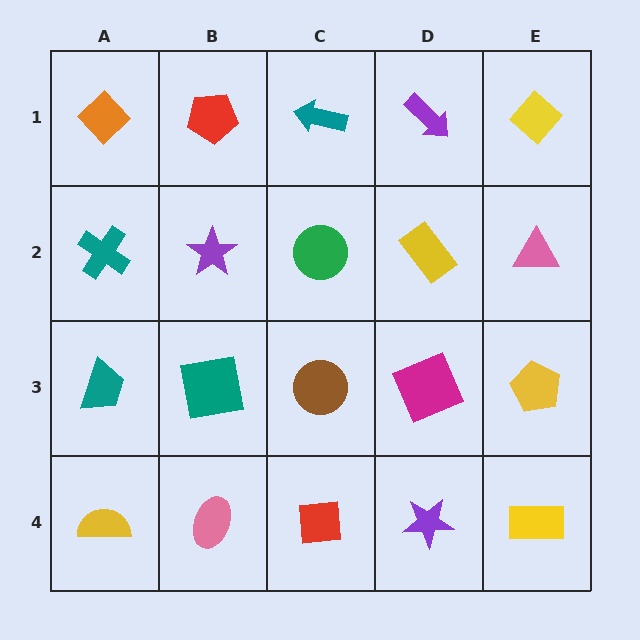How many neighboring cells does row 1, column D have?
3.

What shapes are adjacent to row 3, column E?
A pink triangle (row 2, column E), a yellow rectangle (row 4, column E), a magenta square (row 3, column D).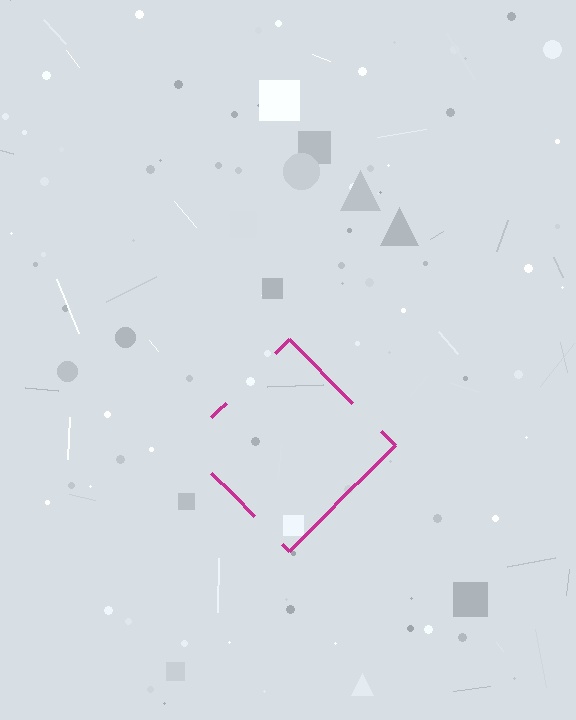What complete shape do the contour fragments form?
The contour fragments form a diamond.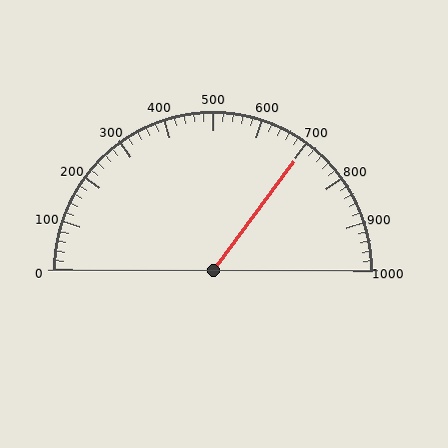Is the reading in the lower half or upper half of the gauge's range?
The reading is in the upper half of the range (0 to 1000).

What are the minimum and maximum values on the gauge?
The gauge ranges from 0 to 1000.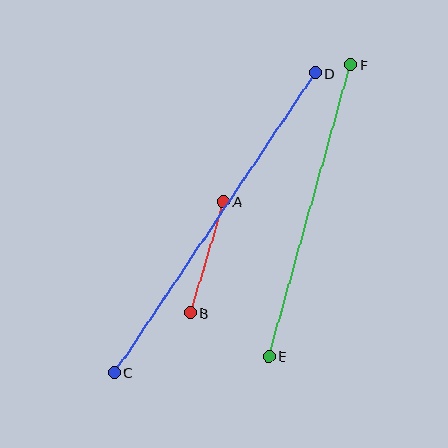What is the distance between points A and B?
The distance is approximately 116 pixels.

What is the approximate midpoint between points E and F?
The midpoint is at approximately (310, 211) pixels.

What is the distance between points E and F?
The distance is approximately 303 pixels.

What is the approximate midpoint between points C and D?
The midpoint is at approximately (215, 223) pixels.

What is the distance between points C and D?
The distance is approximately 360 pixels.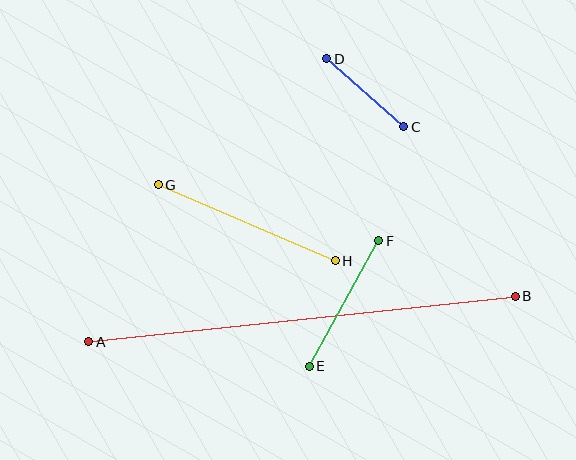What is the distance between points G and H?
The distance is approximately 193 pixels.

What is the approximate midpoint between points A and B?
The midpoint is at approximately (302, 319) pixels.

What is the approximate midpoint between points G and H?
The midpoint is at approximately (247, 223) pixels.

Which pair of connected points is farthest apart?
Points A and B are farthest apart.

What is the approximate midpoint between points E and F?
The midpoint is at approximately (344, 303) pixels.